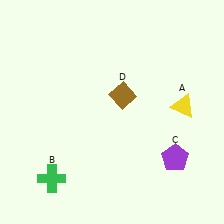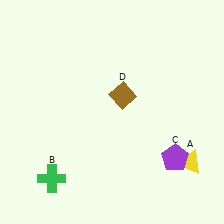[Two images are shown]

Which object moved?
The yellow triangle (A) moved down.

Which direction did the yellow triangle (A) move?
The yellow triangle (A) moved down.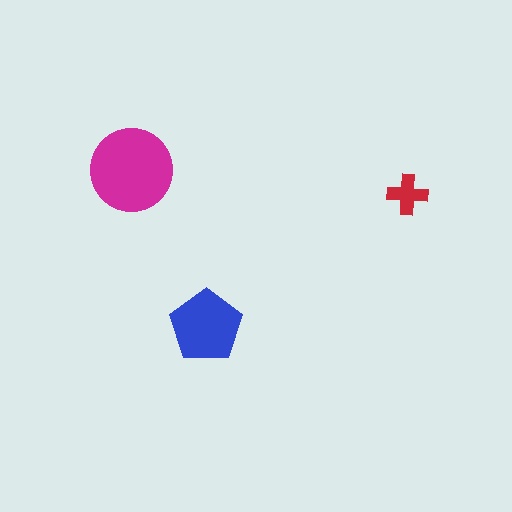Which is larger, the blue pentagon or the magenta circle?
The magenta circle.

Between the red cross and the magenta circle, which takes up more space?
The magenta circle.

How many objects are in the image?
There are 3 objects in the image.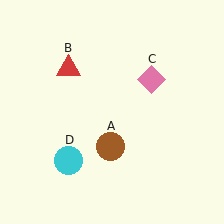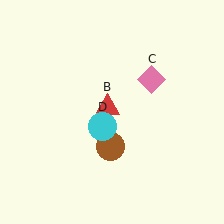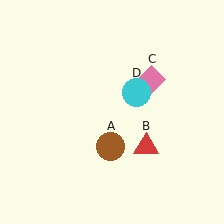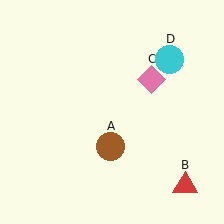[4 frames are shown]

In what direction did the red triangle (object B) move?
The red triangle (object B) moved down and to the right.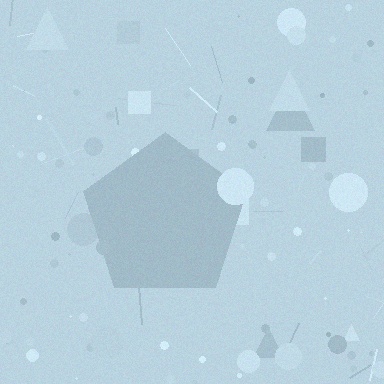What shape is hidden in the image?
A pentagon is hidden in the image.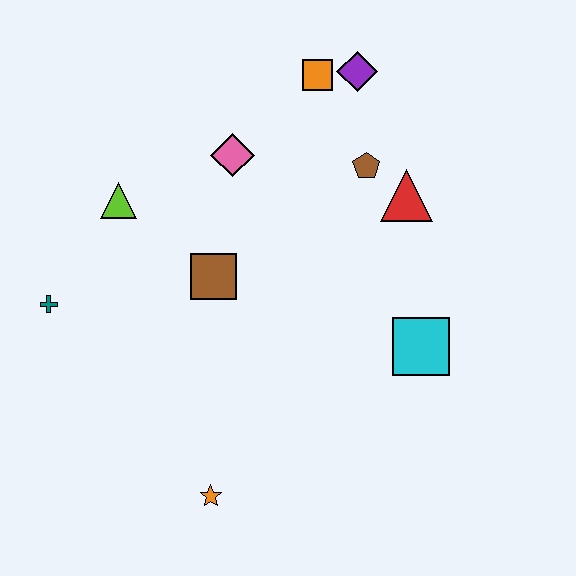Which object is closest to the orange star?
The brown square is closest to the orange star.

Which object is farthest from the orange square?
The orange star is farthest from the orange square.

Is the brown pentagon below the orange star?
No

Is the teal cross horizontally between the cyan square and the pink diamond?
No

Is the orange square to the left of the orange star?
No